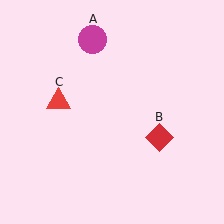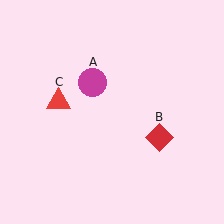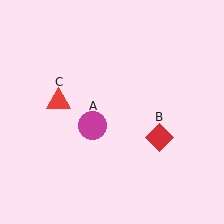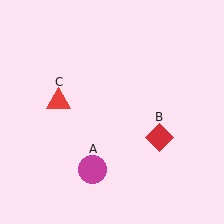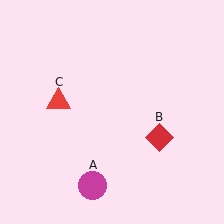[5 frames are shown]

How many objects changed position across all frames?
1 object changed position: magenta circle (object A).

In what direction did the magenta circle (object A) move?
The magenta circle (object A) moved down.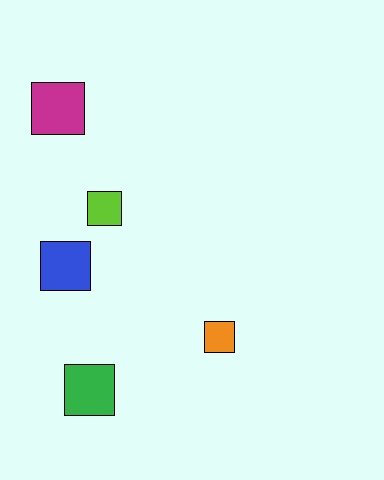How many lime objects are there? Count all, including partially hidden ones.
There is 1 lime object.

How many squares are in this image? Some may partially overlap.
There are 5 squares.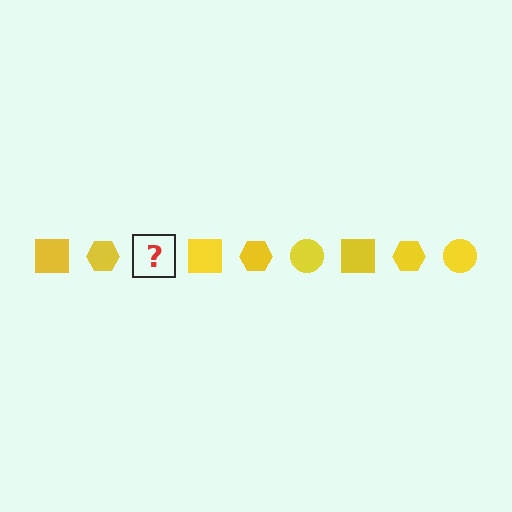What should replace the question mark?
The question mark should be replaced with a yellow circle.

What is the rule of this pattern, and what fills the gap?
The rule is that the pattern cycles through square, hexagon, circle shapes in yellow. The gap should be filled with a yellow circle.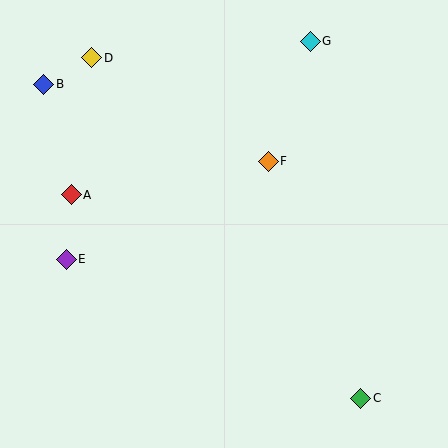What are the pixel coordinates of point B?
Point B is at (44, 84).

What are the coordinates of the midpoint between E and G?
The midpoint between E and G is at (188, 150).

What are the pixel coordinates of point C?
Point C is at (361, 398).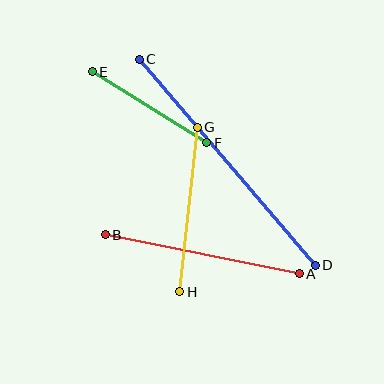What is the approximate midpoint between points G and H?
The midpoint is at approximately (188, 210) pixels.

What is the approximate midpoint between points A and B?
The midpoint is at approximately (202, 254) pixels.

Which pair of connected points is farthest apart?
Points C and D are farthest apart.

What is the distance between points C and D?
The distance is approximately 271 pixels.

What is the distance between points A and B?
The distance is approximately 198 pixels.